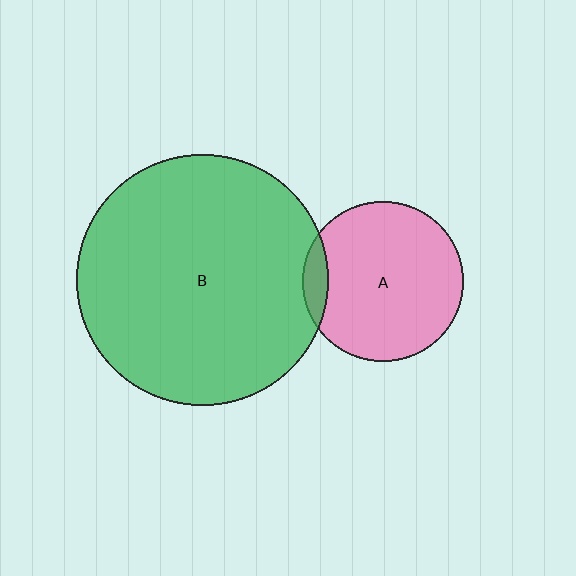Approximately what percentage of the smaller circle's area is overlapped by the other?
Approximately 10%.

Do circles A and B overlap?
Yes.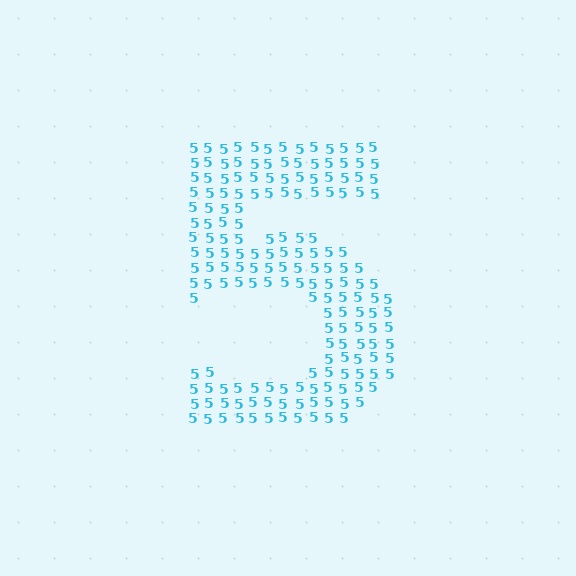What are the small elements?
The small elements are digit 5's.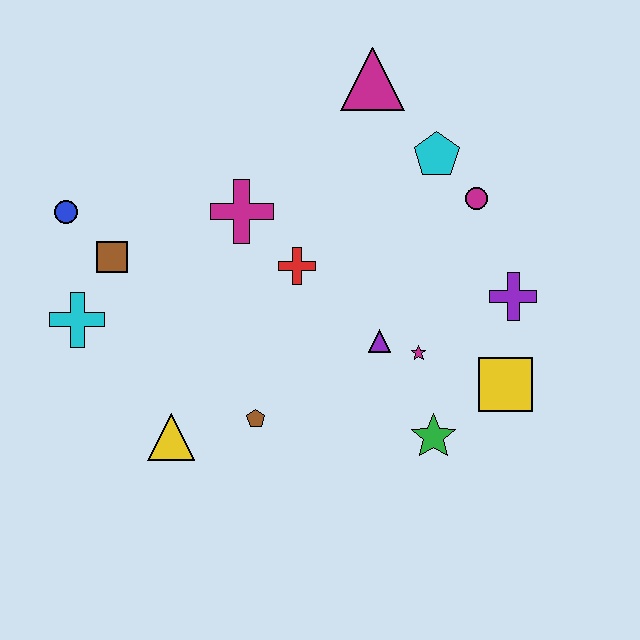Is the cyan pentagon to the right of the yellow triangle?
Yes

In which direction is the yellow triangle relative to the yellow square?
The yellow triangle is to the left of the yellow square.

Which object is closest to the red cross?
The magenta cross is closest to the red cross.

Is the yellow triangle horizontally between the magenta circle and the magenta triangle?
No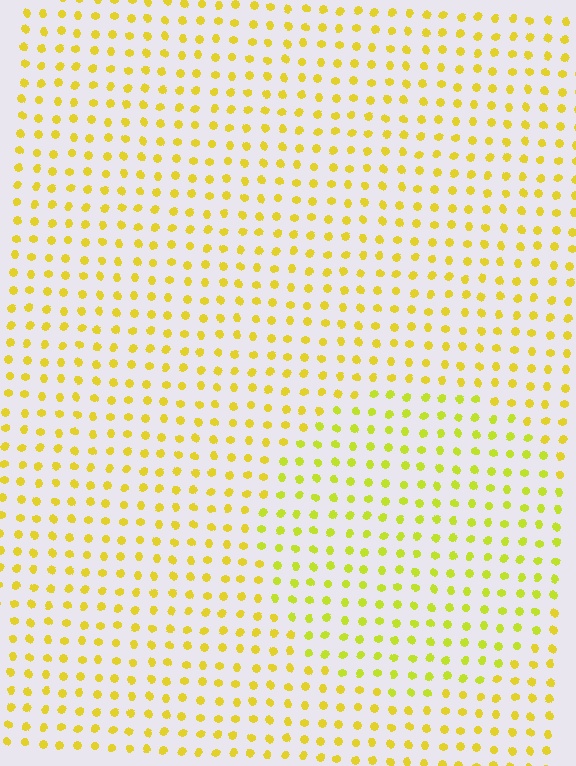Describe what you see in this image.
The image is filled with small yellow elements in a uniform arrangement. A circle-shaped region is visible where the elements are tinted to a slightly different hue, forming a subtle color boundary.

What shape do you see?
I see a circle.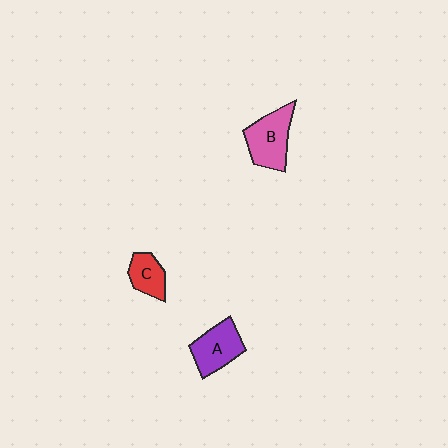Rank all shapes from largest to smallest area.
From largest to smallest: B (pink), A (purple), C (red).